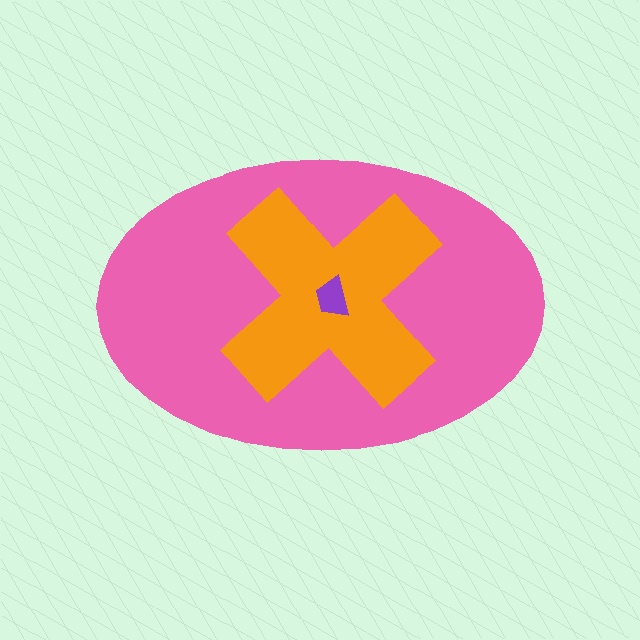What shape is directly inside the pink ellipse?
The orange cross.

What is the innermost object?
The purple trapezoid.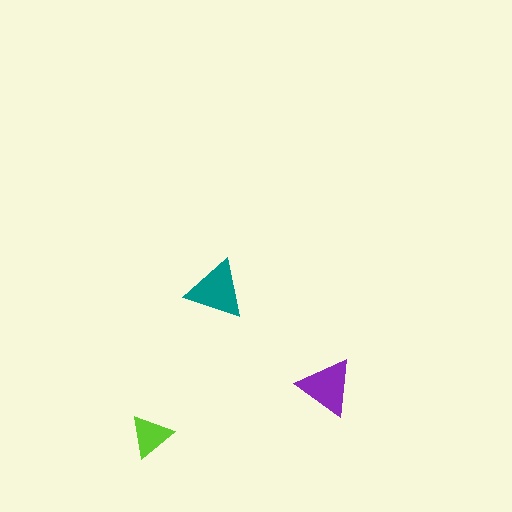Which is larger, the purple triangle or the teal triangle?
The teal one.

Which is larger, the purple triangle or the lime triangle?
The purple one.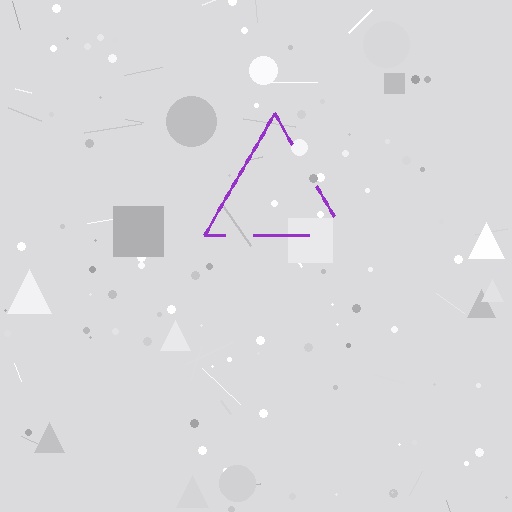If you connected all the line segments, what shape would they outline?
They would outline a triangle.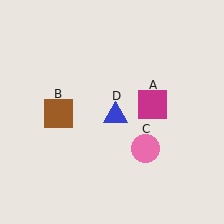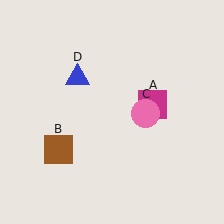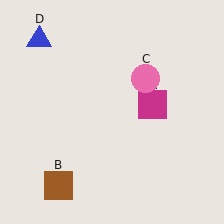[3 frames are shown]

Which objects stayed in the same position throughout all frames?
Magenta square (object A) remained stationary.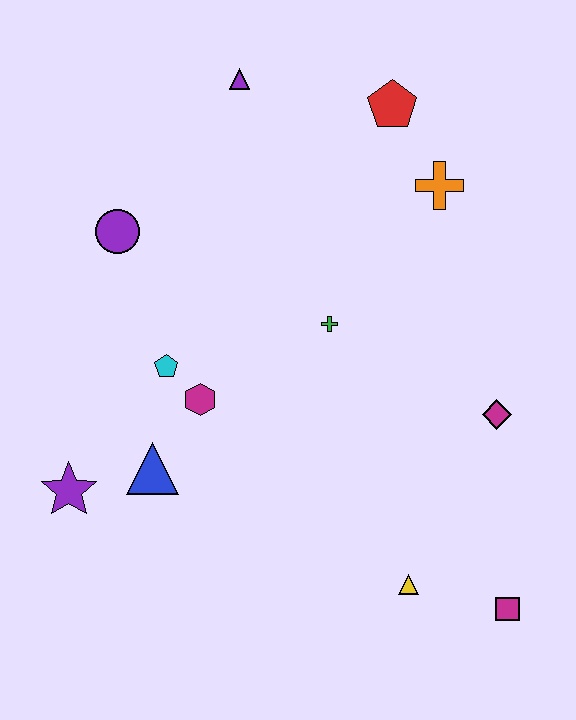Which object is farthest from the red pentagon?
The magenta square is farthest from the red pentagon.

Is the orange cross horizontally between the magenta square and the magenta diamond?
No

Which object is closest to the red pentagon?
The orange cross is closest to the red pentagon.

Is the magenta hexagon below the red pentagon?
Yes